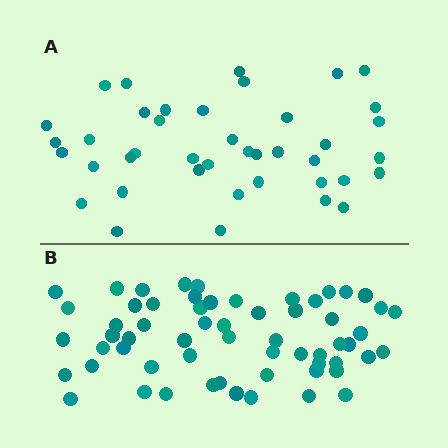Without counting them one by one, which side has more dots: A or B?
Region B (the bottom region) has more dots.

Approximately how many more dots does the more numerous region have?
Region B has approximately 20 more dots than region A.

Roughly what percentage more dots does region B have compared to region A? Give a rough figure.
About 45% more.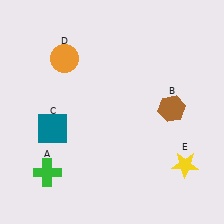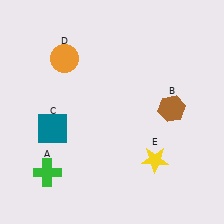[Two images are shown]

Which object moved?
The yellow star (E) moved left.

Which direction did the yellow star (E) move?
The yellow star (E) moved left.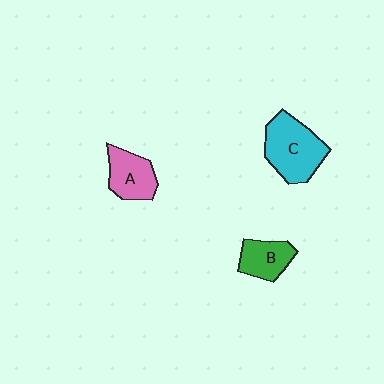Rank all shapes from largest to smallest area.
From largest to smallest: C (cyan), A (pink), B (green).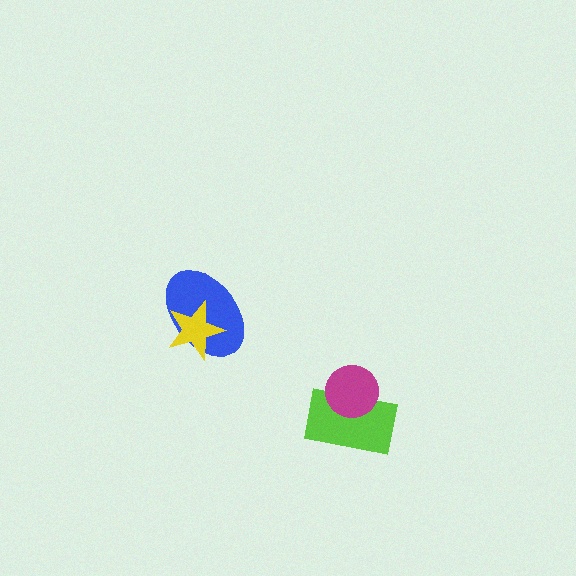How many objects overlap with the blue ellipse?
1 object overlaps with the blue ellipse.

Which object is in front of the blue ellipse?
The yellow star is in front of the blue ellipse.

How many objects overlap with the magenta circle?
1 object overlaps with the magenta circle.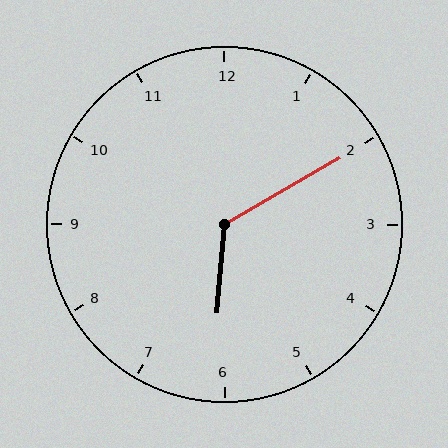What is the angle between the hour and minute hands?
Approximately 125 degrees.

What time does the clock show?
6:10.